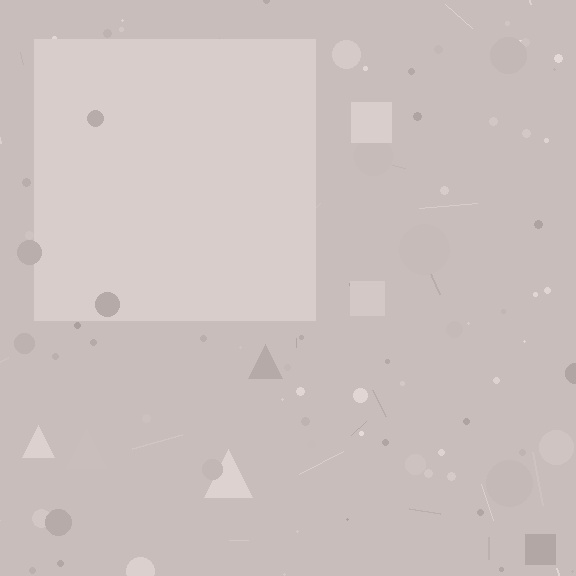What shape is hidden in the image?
A square is hidden in the image.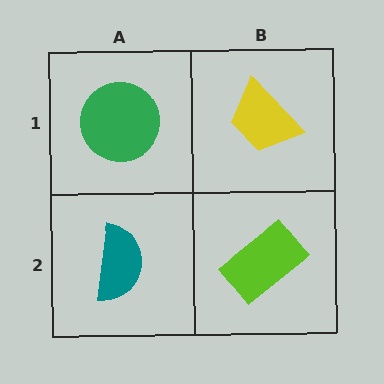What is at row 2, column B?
A lime rectangle.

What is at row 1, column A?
A green circle.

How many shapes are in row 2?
2 shapes.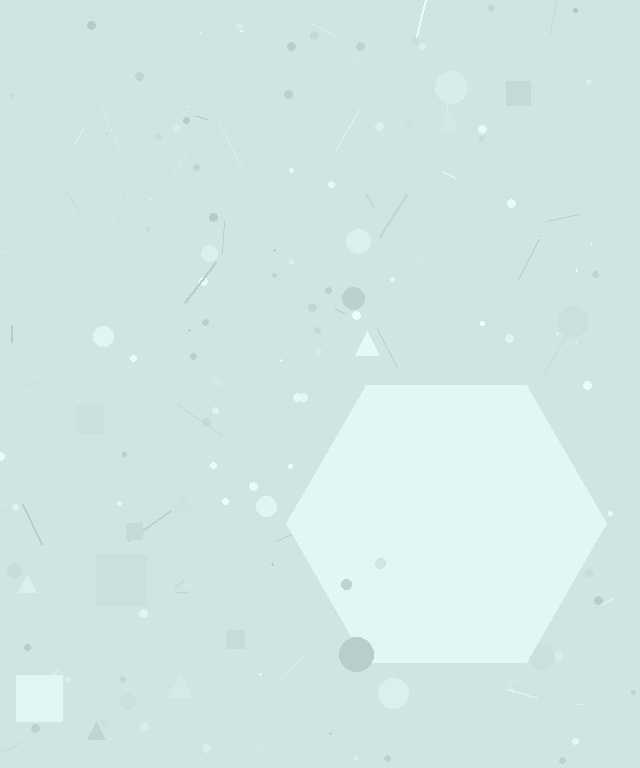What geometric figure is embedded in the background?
A hexagon is embedded in the background.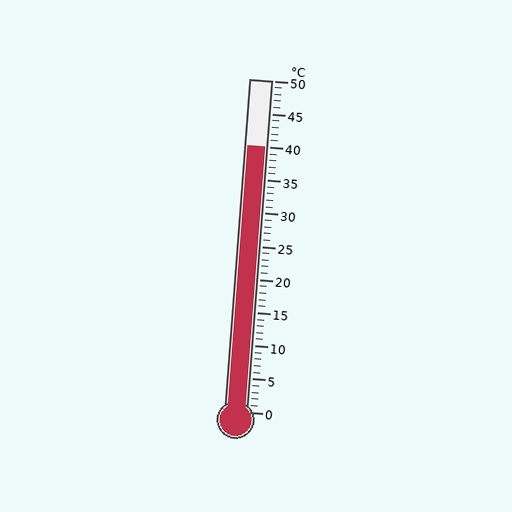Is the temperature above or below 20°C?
The temperature is above 20°C.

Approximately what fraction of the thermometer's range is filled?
The thermometer is filled to approximately 80% of its range.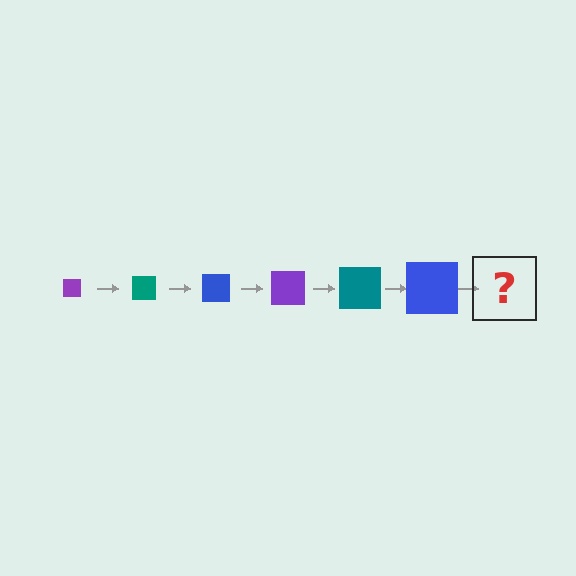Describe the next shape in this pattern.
It should be a purple square, larger than the previous one.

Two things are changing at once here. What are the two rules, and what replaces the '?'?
The two rules are that the square grows larger each step and the color cycles through purple, teal, and blue. The '?' should be a purple square, larger than the previous one.